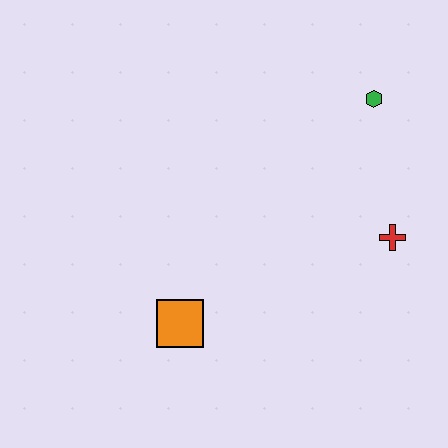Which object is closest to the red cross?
The green hexagon is closest to the red cross.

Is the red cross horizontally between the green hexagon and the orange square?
No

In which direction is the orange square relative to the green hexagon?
The orange square is below the green hexagon.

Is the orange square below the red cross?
Yes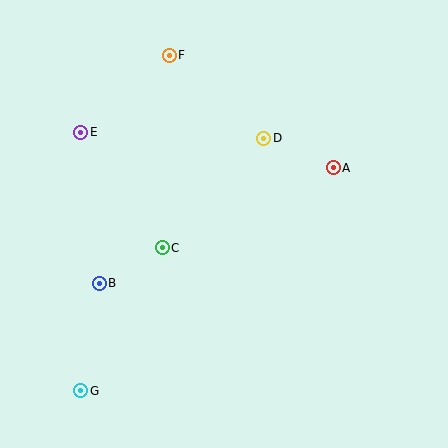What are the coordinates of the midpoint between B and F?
The midpoint between B and F is at (134, 169).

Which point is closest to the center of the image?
Point C at (162, 248) is closest to the center.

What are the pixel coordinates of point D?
Point D is at (264, 138).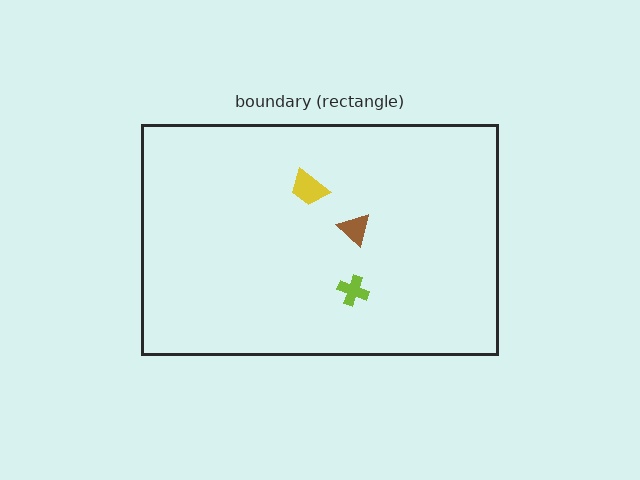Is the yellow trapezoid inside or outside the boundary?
Inside.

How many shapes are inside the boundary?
3 inside, 0 outside.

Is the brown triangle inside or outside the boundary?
Inside.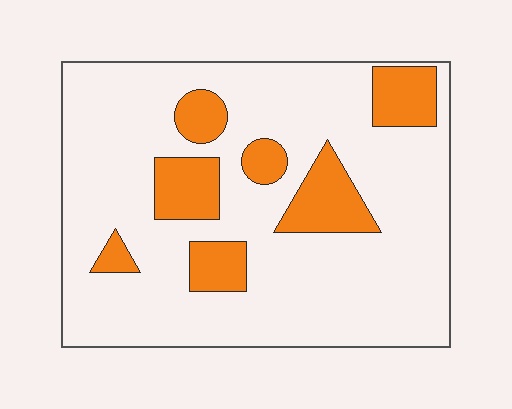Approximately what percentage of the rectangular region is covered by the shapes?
Approximately 20%.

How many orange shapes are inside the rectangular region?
7.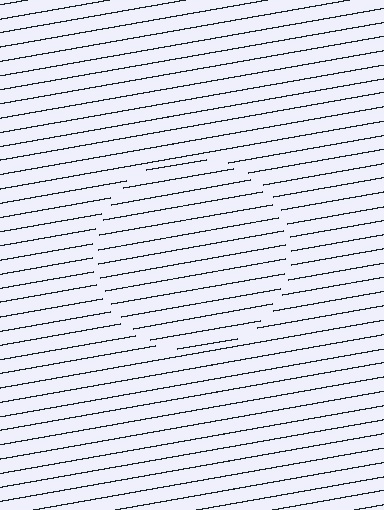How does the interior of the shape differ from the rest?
The interior of the shape contains the same grating, shifted by half a period — the contour is defined by the phase discontinuity where line-ends from the inner and outer gratings abut.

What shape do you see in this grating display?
An illusory circle. The interior of the shape contains the same grating, shifted by half a period — the contour is defined by the phase discontinuity where line-ends from the inner and outer gratings abut.